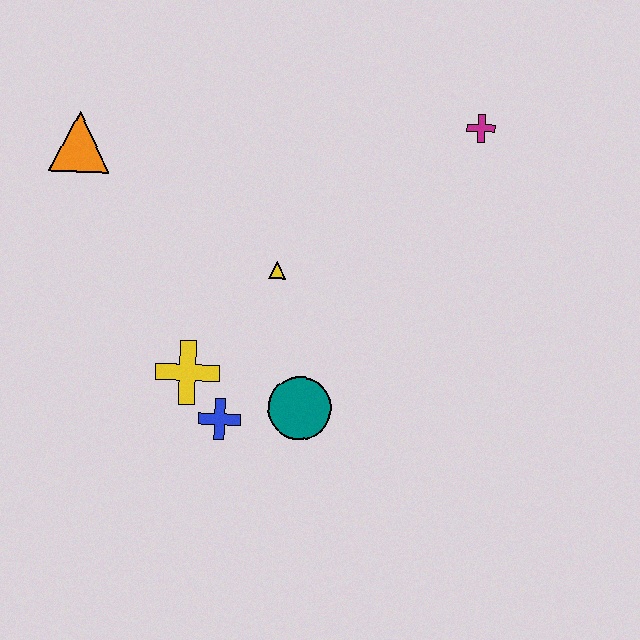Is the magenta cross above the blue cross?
Yes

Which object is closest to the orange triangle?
The yellow triangle is closest to the orange triangle.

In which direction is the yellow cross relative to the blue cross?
The yellow cross is above the blue cross.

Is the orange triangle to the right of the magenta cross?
No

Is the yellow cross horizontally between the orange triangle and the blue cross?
Yes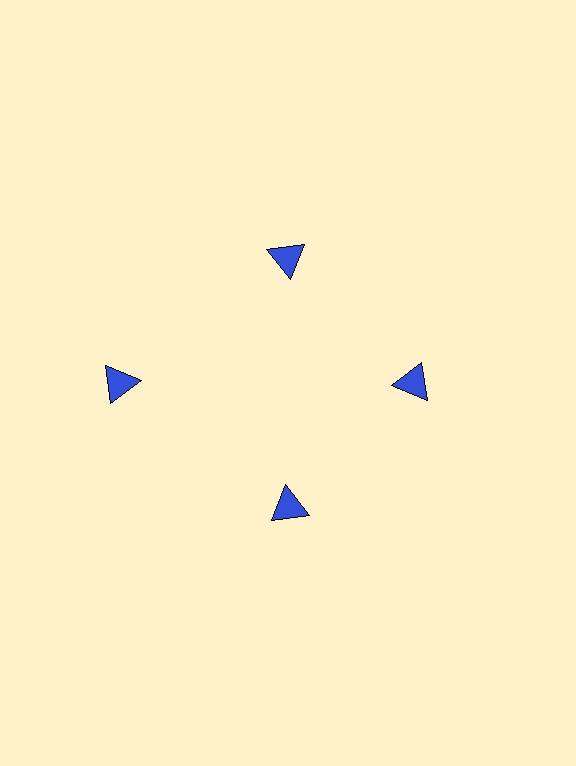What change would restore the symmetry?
The symmetry would be restored by moving it inward, back onto the ring so that all 4 triangles sit at equal angles and equal distance from the center.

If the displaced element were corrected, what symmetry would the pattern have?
It would have 4-fold rotational symmetry — the pattern would map onto itself every 90 degrees.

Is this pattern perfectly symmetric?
No. The 4 blue triangles are arranged in a ring, but one element near the 9 o'clock position is pushed outward from the center, breaking the 4-fold rotational symmetry.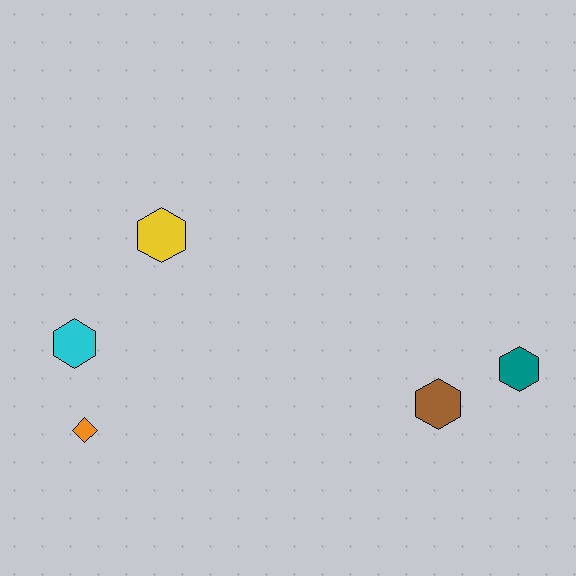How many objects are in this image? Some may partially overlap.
There are 5 objects.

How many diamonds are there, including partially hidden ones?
There is 1 diamond.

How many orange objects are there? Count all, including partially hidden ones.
There is 1 orange object.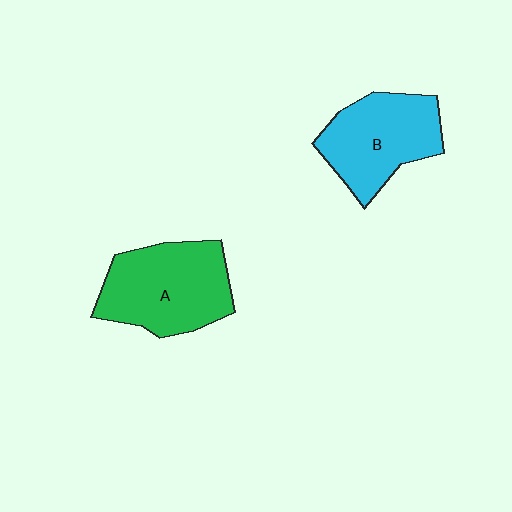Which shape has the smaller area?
Shape B (cyan).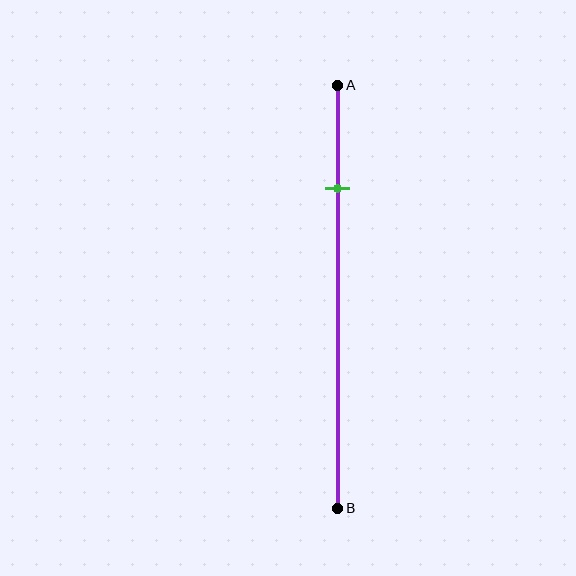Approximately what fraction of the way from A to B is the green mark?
The green mark is approximately 25% of the way from A to B.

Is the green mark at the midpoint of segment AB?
No, the mark is at about 25% from A, not at the 50% midpoint.